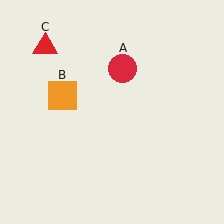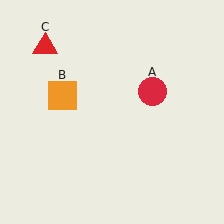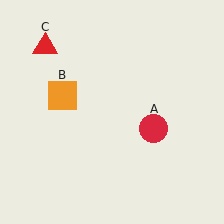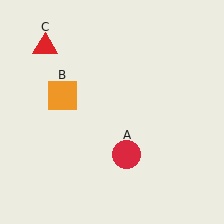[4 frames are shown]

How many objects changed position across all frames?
1 object changed position: red circle (object A).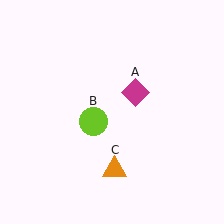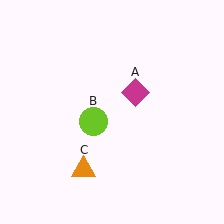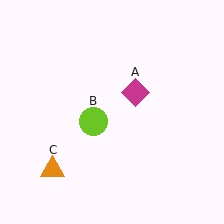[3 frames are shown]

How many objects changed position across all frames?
1 object changed position: orange triangle (object C).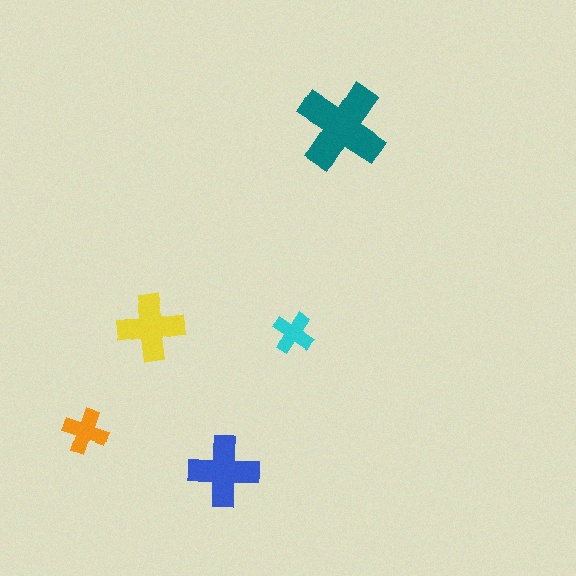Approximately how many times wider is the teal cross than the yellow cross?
About 1.5 times wider.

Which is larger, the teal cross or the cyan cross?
The teal one.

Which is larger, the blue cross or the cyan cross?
The blue one.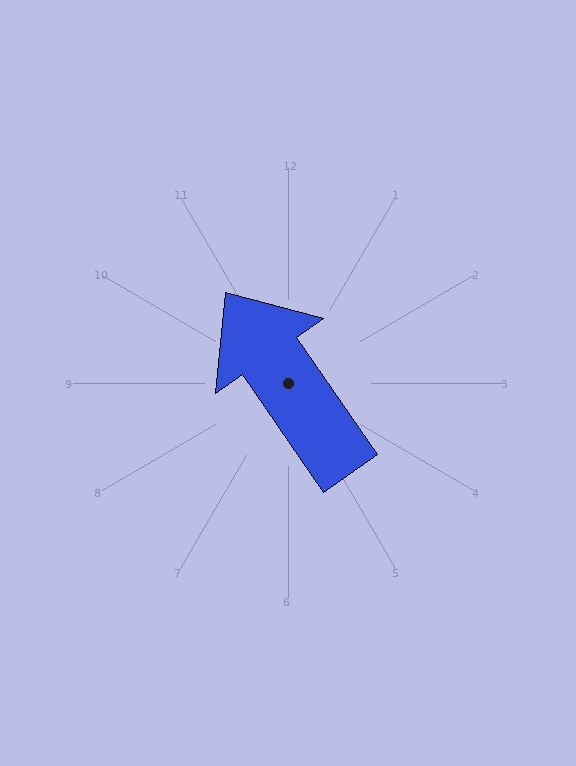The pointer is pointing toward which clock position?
Roughly 11 o'clock.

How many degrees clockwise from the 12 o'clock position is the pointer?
Approximately 325 degrees.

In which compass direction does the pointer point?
Northwest.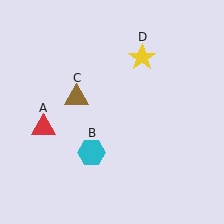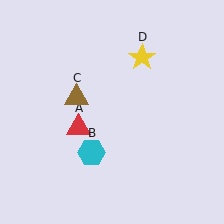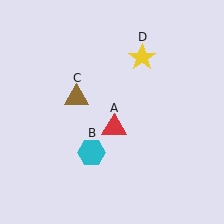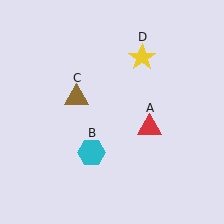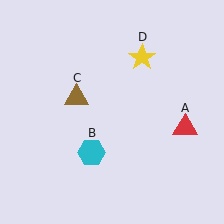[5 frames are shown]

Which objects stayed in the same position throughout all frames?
Cyan hexagon (object B) and brown triangle (object C) and yellow star (object D) remained stationary.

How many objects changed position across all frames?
1 object changed position: red triangle (object A).